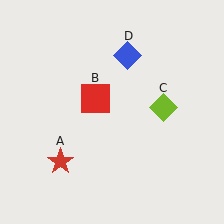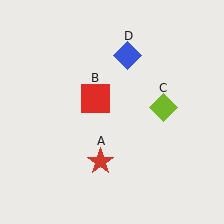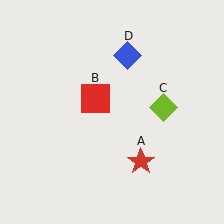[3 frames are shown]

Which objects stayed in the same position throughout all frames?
Red square (object B) and lime diamond (object C) and blue diamond (object D) remained stationary.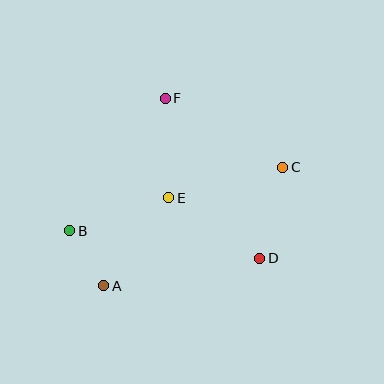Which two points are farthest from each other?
Points B and C are farthest from each other.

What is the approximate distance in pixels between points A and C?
The distance between A and C is approximately 215 pixels.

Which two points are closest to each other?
Points A and B are closest to each other.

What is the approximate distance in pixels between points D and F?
The distance between D and F is approximately 186 pixels.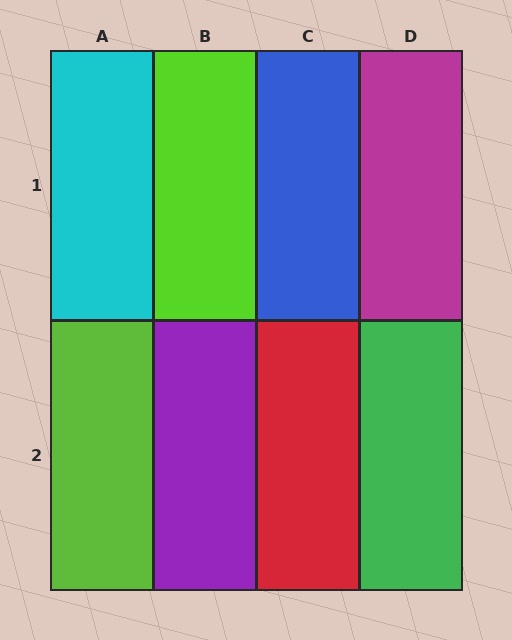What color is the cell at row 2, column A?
Lime.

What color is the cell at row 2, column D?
Green.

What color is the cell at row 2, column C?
Red.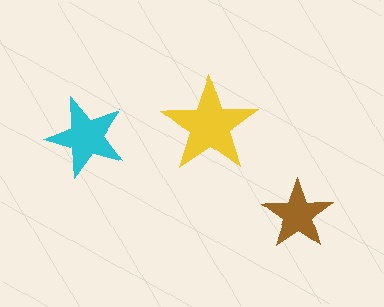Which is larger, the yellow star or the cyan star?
The yellow one.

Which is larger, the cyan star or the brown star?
The cyan one.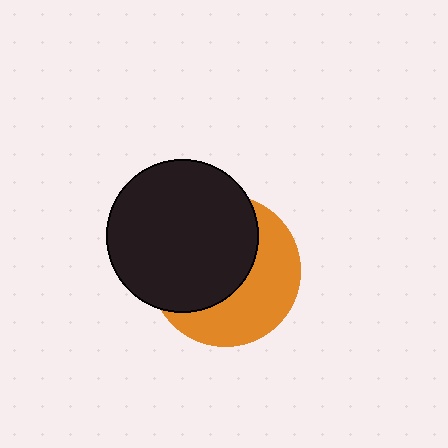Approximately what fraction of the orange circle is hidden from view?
Roughly 55% of the orange circle is hidden behind the black circle.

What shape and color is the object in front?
The object in front is a black circle.